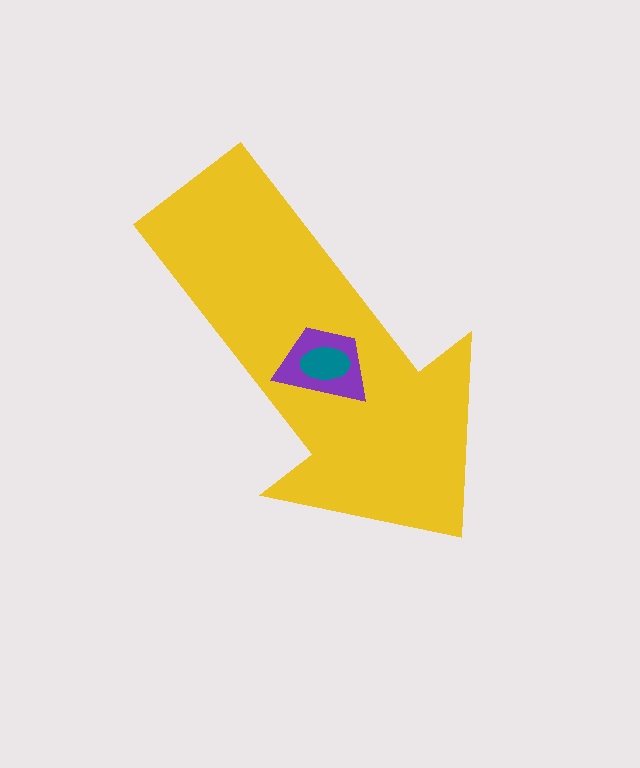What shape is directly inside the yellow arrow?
The purple trapezoid.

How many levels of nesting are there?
3.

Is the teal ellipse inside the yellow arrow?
Yes.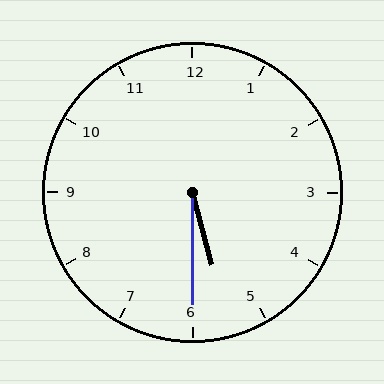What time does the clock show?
5:30.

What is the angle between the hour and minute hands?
Approximately 15 degrees.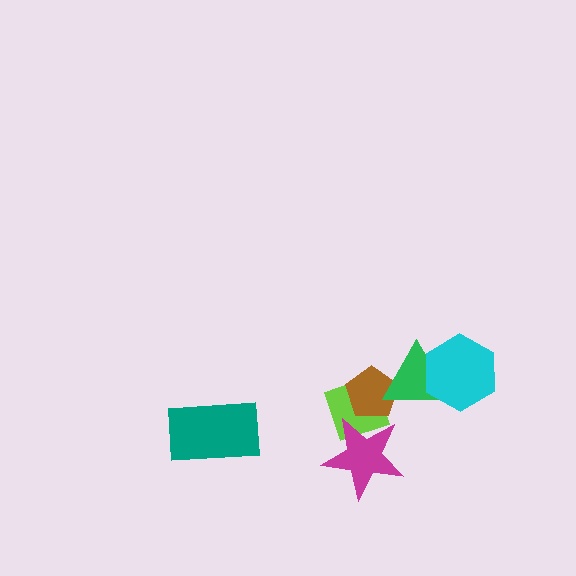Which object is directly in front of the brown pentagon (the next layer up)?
The green triangle is directly in front of the brown pentagon.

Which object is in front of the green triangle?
The cyan hexagon is in front of the green triangle.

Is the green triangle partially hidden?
Yes, it is partially covered by another shape.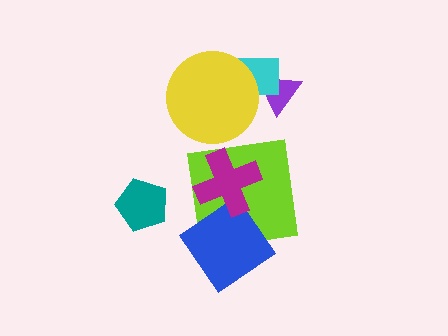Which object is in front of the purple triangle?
The cyan rectangle is in front of the purple triangle.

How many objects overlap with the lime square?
2 objects overlap with the lime square.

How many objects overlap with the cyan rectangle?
2 objects overlap with the cyan rectangle.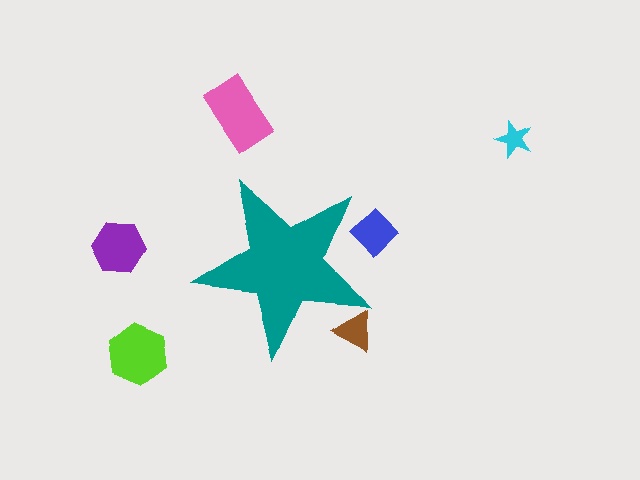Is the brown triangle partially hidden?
Yes, the brown triangle is partially hidden behind the teal star.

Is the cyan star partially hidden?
No, the cyan star is fully visible.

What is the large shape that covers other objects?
A teal star.